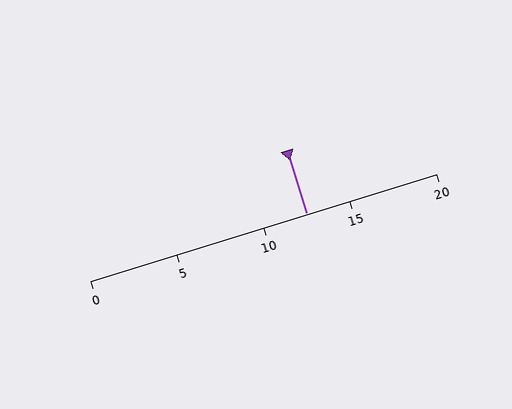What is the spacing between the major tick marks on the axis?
The major ticks are spaced 5 apart.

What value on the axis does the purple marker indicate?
The marker indicates approximately 12.5.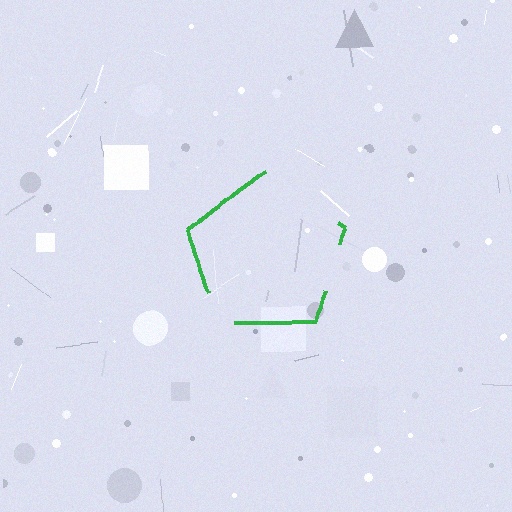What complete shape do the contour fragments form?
The contour fragments form a pentagon.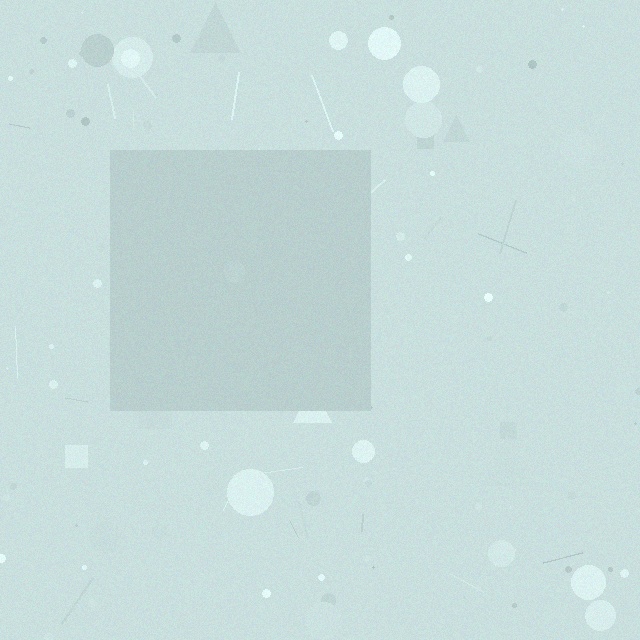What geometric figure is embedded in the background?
A square is embedded in the background.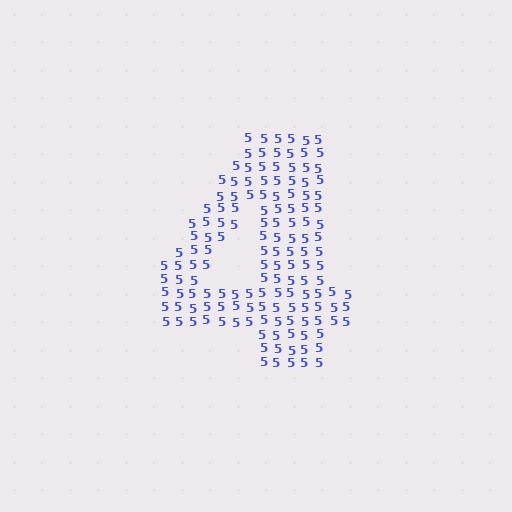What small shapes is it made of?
It is made of small digit 5's.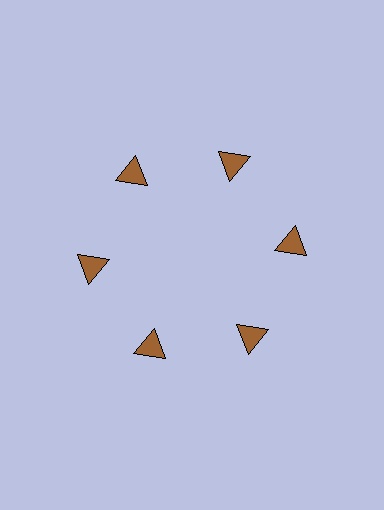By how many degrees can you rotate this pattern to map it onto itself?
The pattern maps onto itself every 60 degrees of rotation.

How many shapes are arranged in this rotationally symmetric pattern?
There are 6 shapes, arranged in 6 groups of 1.